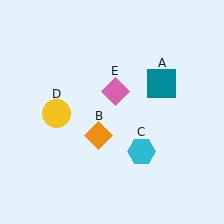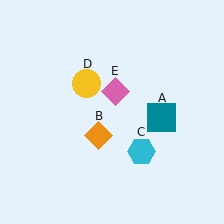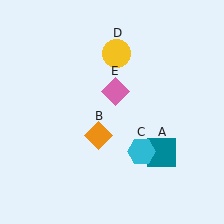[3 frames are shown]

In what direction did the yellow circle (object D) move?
The yellow circle (object D) moved up and to the right.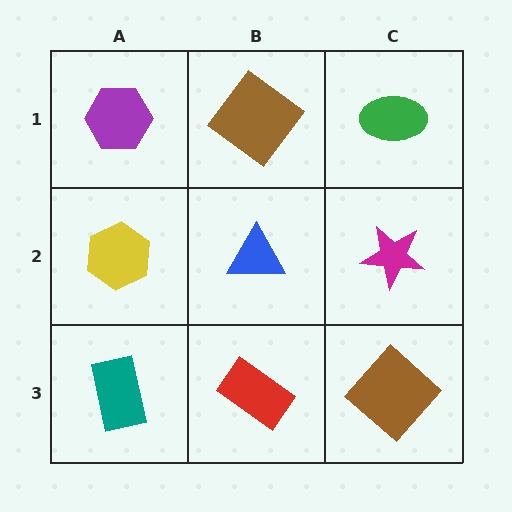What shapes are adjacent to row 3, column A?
A yellow hexagon (row 2, column A), a red rectangle (row 3, column B).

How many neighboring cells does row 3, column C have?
2.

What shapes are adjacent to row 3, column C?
A magenta star (row 2, column C), a red rectangle (row 3, column B).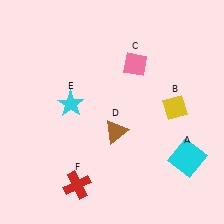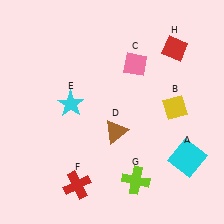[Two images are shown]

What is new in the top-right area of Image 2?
A red diamond (H) was added in the top-right area of Image 2.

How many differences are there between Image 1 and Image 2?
There are 2 differences between the two images.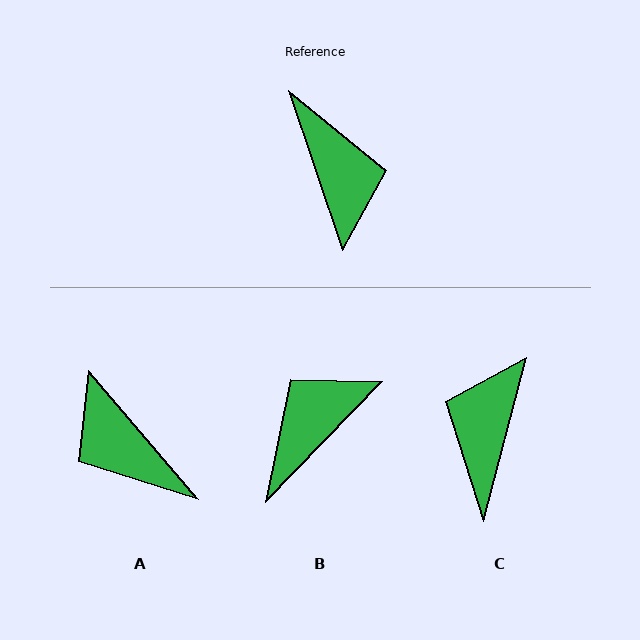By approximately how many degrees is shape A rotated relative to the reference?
Approximately 158 degrees clockwise.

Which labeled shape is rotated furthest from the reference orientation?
A, about 158 degrees away.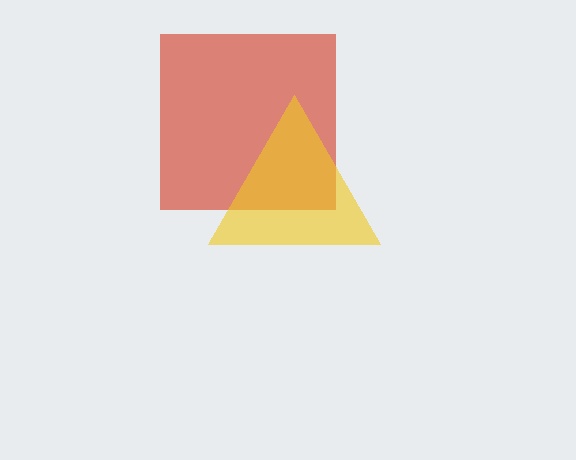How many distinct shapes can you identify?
There are 2 distinct shapes: a red square, a yellow triangle.